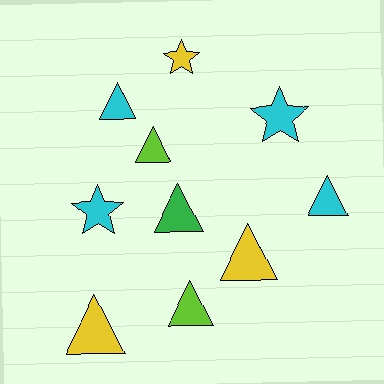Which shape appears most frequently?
Triangle, with 7 objects.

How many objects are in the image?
There are 10 objects.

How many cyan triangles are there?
There are 2 cyan triangles.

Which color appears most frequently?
Cyan, with 4 objects.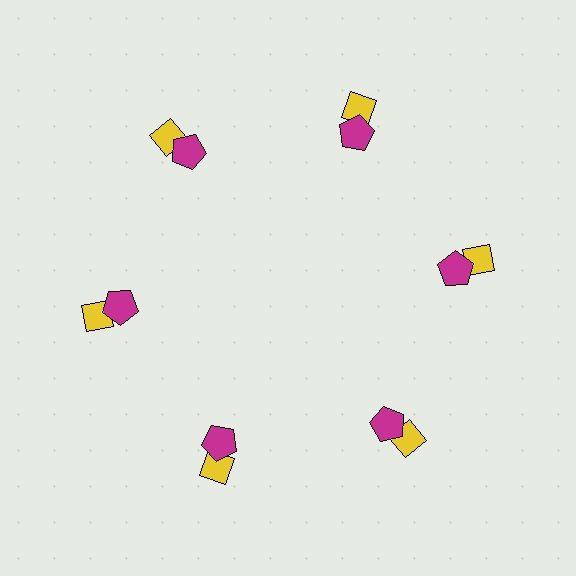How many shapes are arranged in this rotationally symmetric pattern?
There are 12 shapes, arranged in 6 groups of 2.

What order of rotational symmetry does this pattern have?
This pattern has 6-fold rotational symmetry.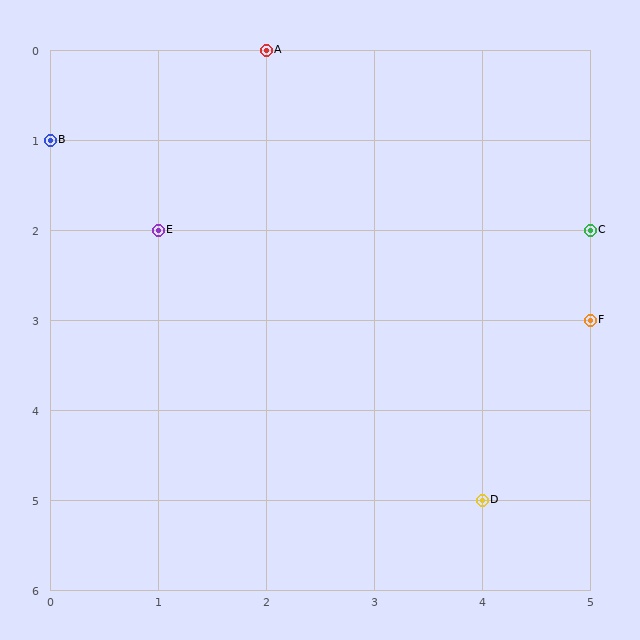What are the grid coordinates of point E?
Point E is at grid coordinates (1, 2).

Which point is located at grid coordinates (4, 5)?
Point D is at (4, 5).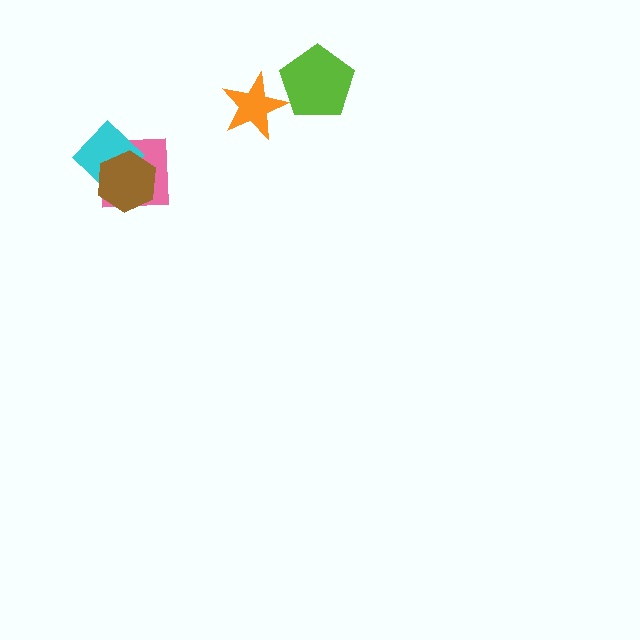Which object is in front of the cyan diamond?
The brown hexagon is in front of the cyan diamond.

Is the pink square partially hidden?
Yes, it is partially covered by another shape.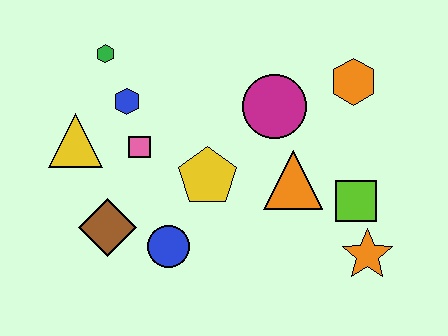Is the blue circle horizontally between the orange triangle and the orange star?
No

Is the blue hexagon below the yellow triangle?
No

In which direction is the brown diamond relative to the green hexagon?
The brown diamond is below the green hexagon.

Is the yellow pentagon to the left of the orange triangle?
Yes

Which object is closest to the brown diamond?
The blue circle is closest to the brown diamond.